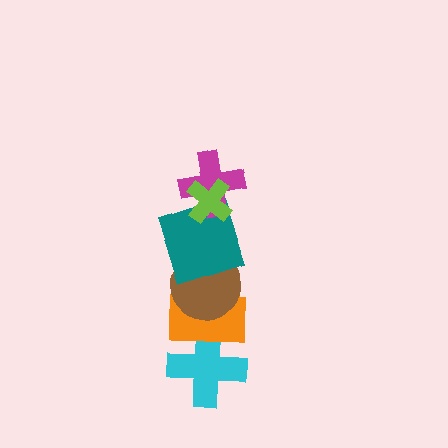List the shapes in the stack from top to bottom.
From top to bottom: the lime cross, the magenta cross, the teal square, the brown circle, the orange rectangle, the cyan cross.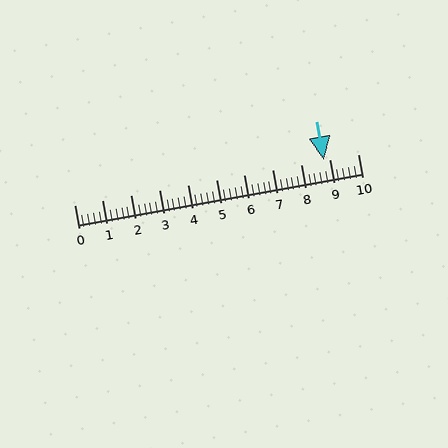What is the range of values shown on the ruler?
The ruler shows values from 0 to 10.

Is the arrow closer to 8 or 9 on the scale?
The arrow is closer to 9.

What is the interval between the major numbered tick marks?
The major tick marks are spaced 1 units apart.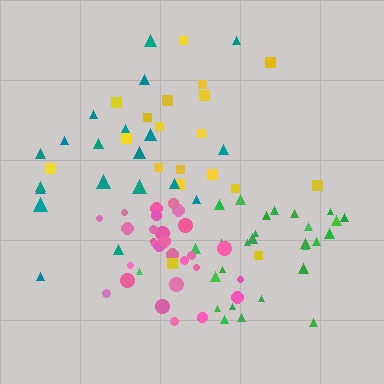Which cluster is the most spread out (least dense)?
Yellow.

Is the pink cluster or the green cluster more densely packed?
Pink.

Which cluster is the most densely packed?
Pink.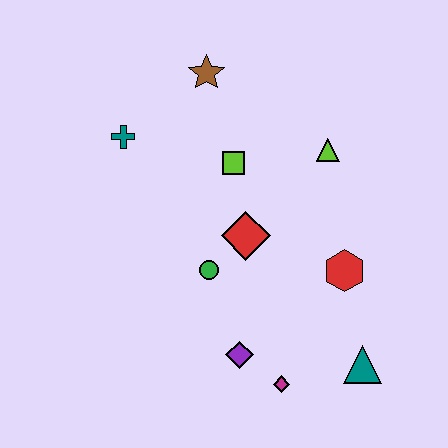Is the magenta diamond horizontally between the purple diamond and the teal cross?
No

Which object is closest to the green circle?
The red diamond is closest to the green circle.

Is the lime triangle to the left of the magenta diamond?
No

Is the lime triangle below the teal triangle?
No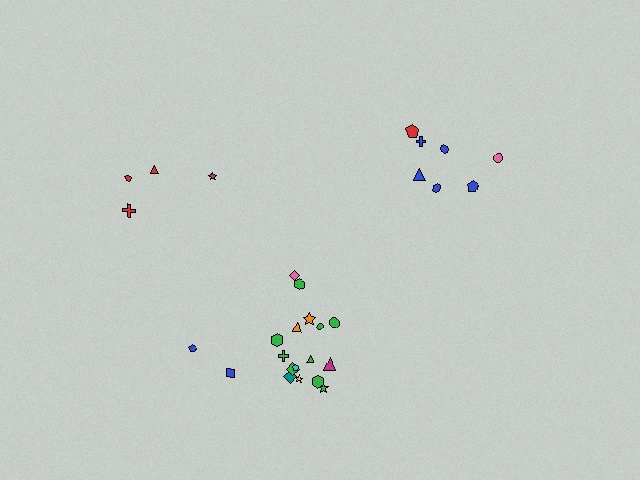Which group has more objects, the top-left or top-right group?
The top-right group.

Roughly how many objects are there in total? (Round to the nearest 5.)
Roughly 30 objects in total.